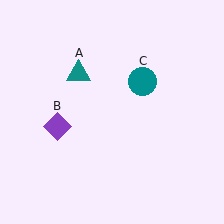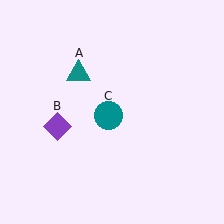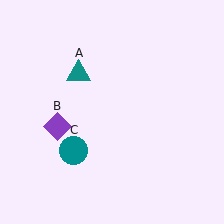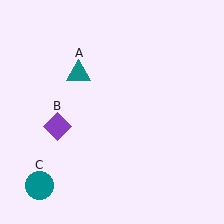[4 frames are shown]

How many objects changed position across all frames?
1 object changed position: teal circle (object C).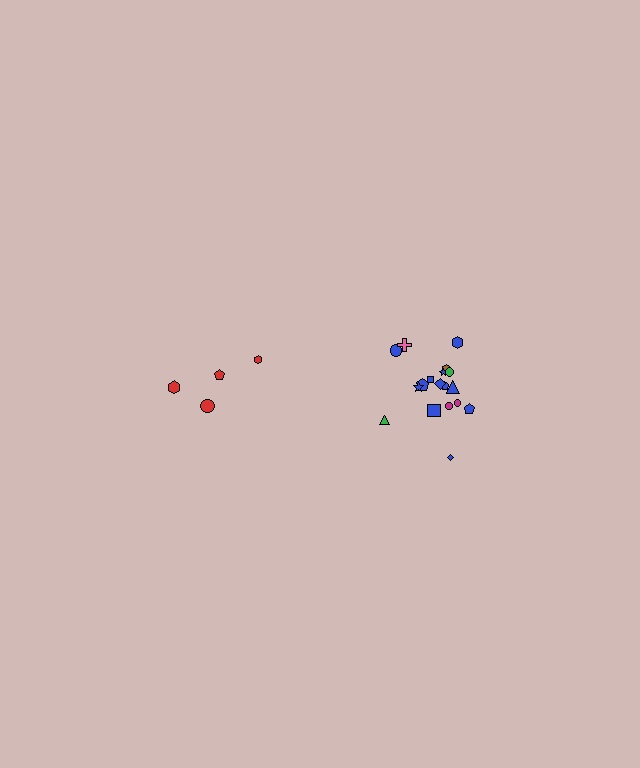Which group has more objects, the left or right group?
The right group.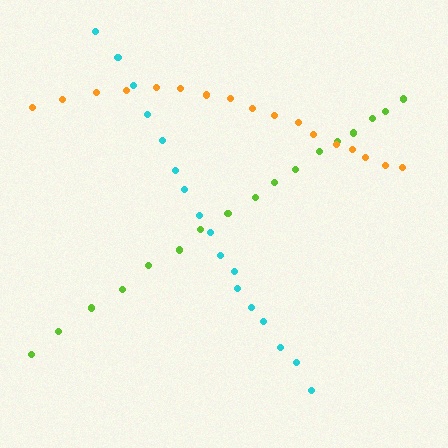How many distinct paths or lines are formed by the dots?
There are 3 distinct paths.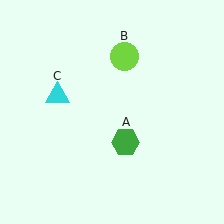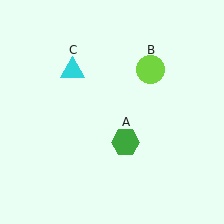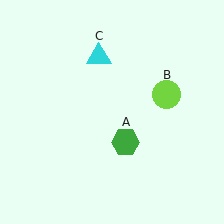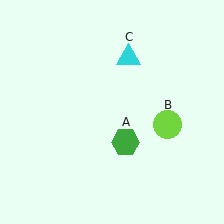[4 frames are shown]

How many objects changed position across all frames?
2 objects changed position: lime circle (object B), cyan triangle (object C).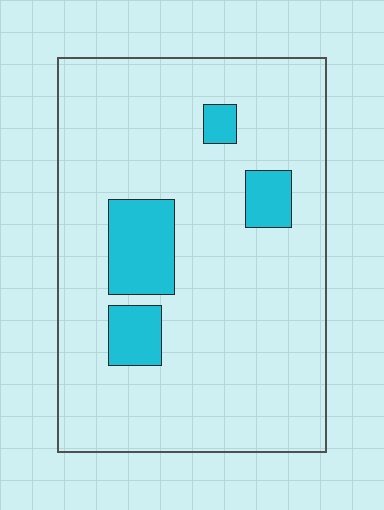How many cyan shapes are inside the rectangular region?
4.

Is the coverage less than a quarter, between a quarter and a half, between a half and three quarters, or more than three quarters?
Less than a quarter.